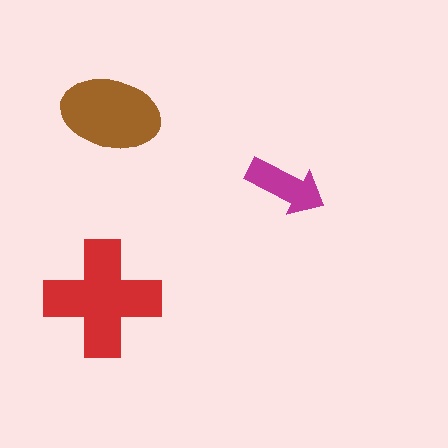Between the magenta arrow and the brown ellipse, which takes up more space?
The brown ellipse.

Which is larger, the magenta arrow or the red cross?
The red cross.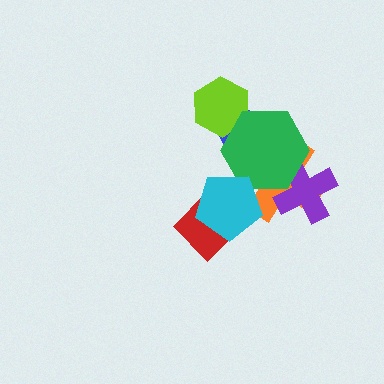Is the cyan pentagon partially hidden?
No, no other shape covers it.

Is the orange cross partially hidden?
Yes, it is partially covered by another shape.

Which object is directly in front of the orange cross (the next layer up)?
The purple cross is directly in front of the orange cross.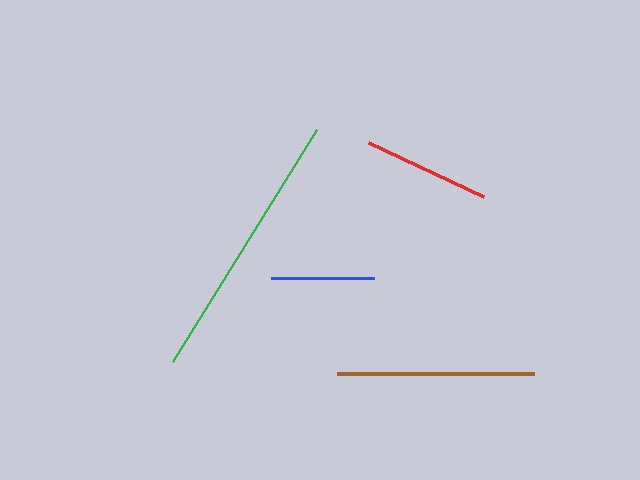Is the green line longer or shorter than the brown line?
The green line is longer than the brown line.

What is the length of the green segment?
The green segment is approximately 273 pixels long.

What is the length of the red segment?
The red segment is approximately 126 pixels long.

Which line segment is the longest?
The green line is the longest at approximately 273 pixels.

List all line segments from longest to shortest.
From longest to shortest: green, brown, red, blue.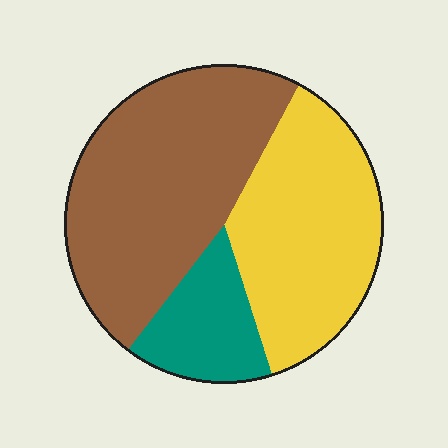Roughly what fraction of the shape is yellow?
Yellow covers about 35% of the shape.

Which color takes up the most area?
Brown, at roughly 50%.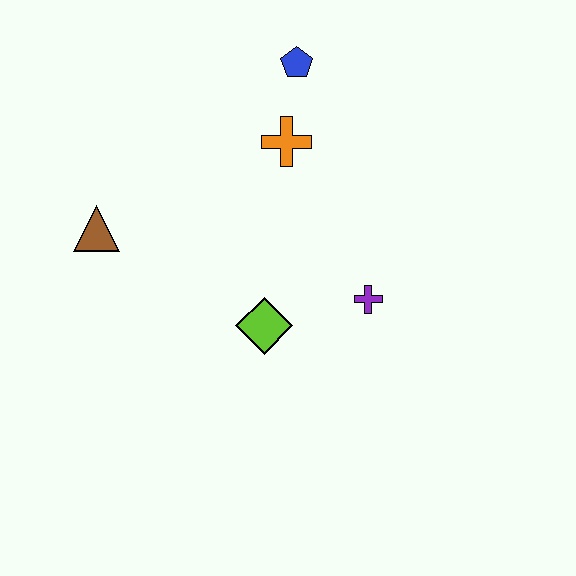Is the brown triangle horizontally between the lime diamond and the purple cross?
No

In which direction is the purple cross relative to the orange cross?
The purple cross is below the orange cross.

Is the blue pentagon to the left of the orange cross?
No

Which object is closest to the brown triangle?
The lime diamond is closest to the brown triangle.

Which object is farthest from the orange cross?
The brown triangle is farthest from the orange cross.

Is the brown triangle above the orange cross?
No